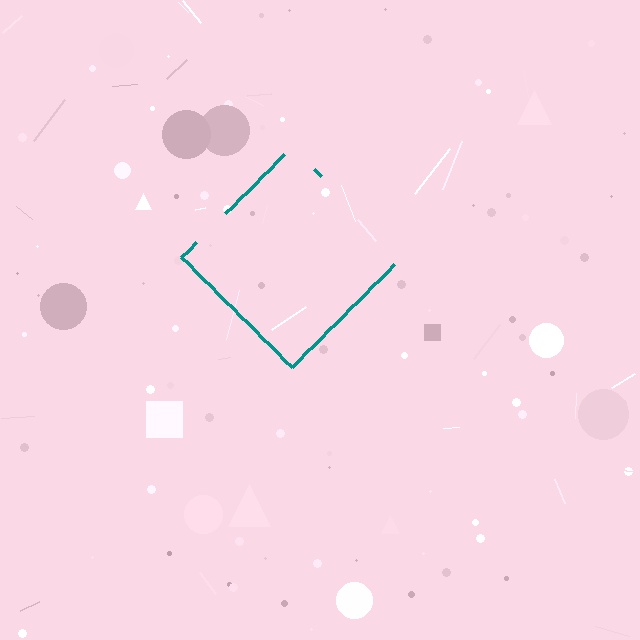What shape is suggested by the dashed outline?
The dashed outline suggests a diamond.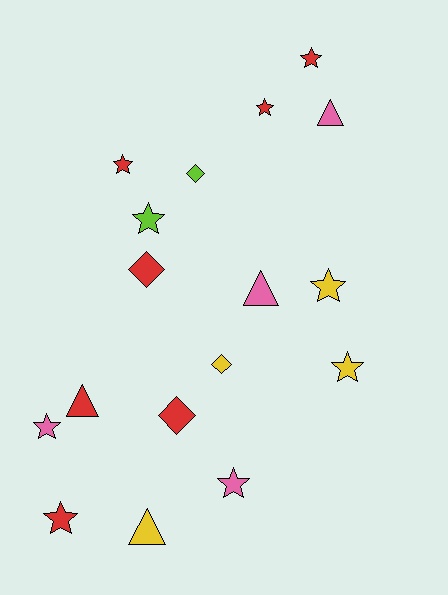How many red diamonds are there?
There are 2 red diamonds.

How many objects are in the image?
There are 17 objects.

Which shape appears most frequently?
Star, with 9 objects.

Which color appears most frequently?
Red, with 7 objects.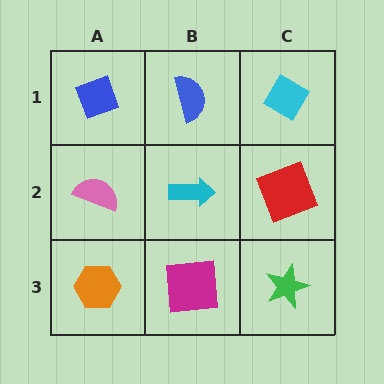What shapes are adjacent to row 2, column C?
A cyan diamond (row 1, column C), a green star (row 3, column C), a cyan arrow (row 2, column B).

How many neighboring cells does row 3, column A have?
2.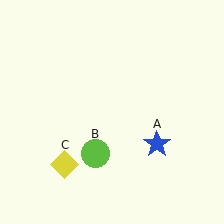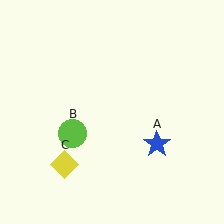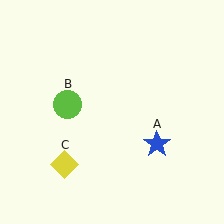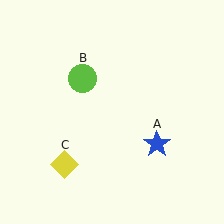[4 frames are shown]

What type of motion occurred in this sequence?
The lime circle (object B) rotated clockwise around the center of the scene.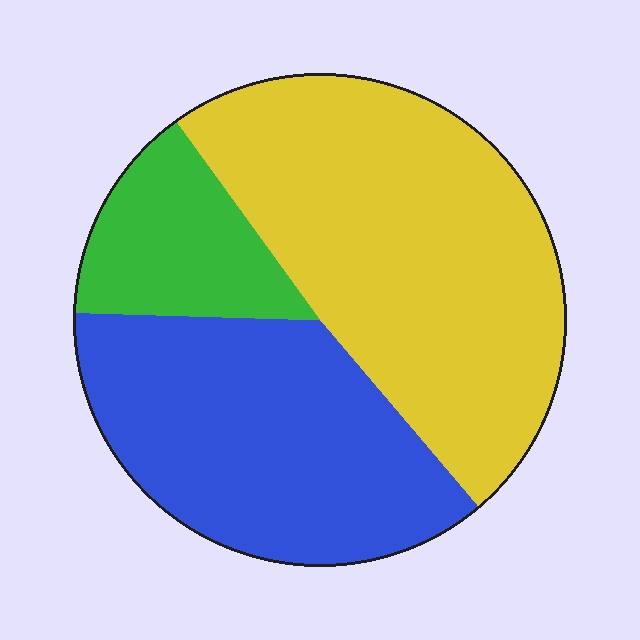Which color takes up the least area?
Green, at roughly 15%.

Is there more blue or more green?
Blue.